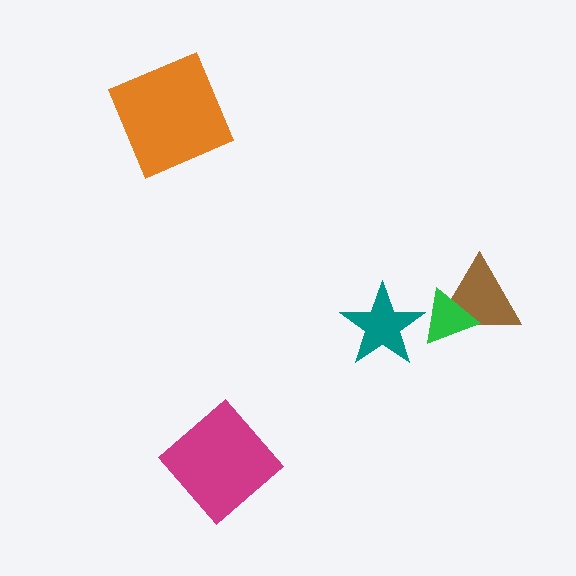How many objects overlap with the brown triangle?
1 object overlaps with the brown triangle.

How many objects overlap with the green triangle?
2 objects overlap with the green triangle.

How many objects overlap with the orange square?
0 objects overlap with the orange square.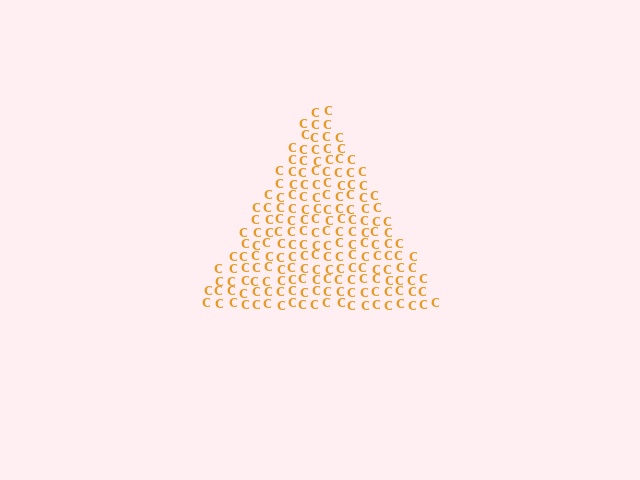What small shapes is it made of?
It is made of small letter C's.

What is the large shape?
The large shape is a triangle.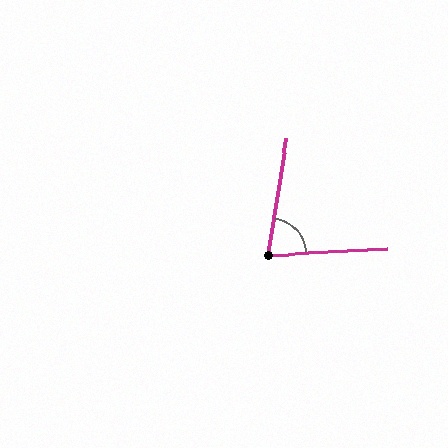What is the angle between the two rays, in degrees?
Approximately 78 degrees.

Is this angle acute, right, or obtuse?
It is acute.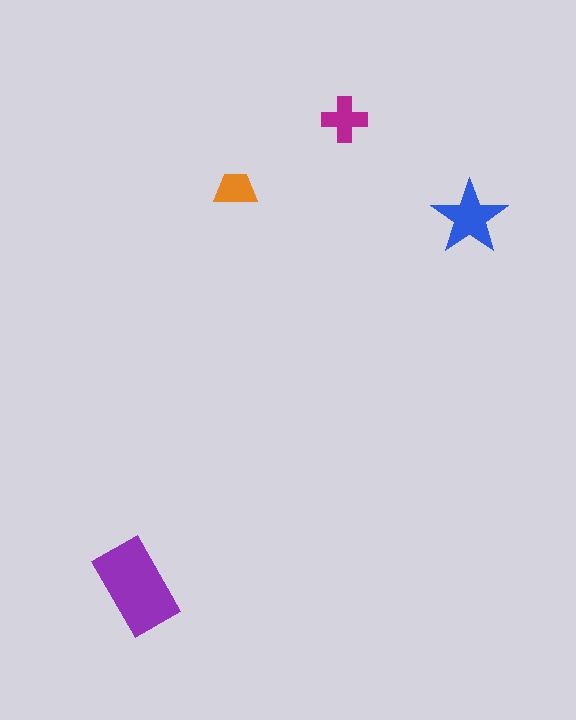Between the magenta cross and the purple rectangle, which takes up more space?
The purple rectangle.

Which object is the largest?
The purple rectangle.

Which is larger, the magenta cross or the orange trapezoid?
The magenta cross.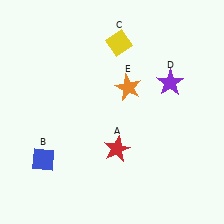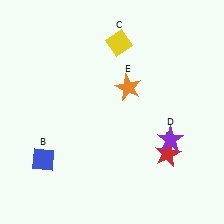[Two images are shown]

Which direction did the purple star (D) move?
The purple star (D) moved down.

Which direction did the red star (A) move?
The red star (A) moved right.